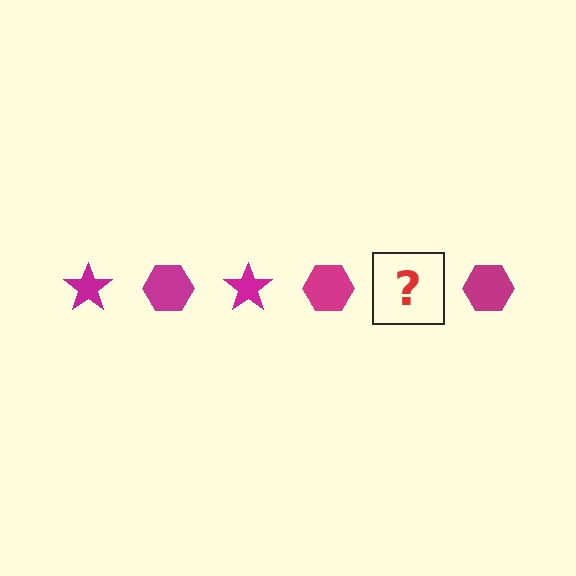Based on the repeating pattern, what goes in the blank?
The blank should be a magenta star.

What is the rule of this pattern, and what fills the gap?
The rule is that the pattern cycles through star, hexagon shapes in magenta. The gap should be filled with a magenta star.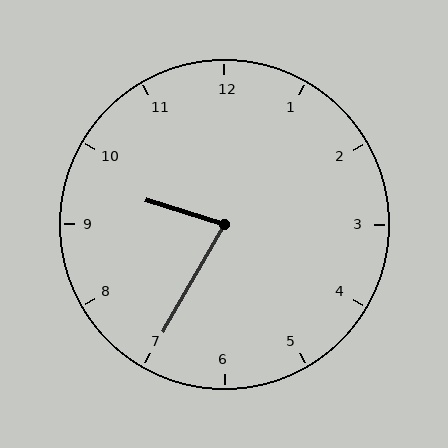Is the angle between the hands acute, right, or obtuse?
It is acute.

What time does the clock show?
9:35.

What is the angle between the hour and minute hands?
Approximately 78 degrees.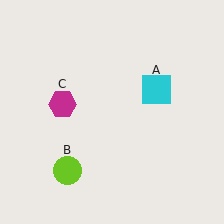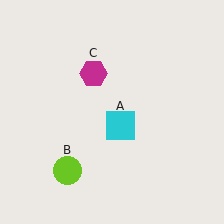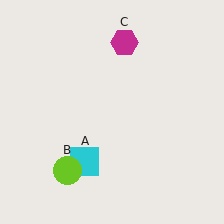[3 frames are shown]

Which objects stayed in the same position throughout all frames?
Lime circle (object B) remained stationary.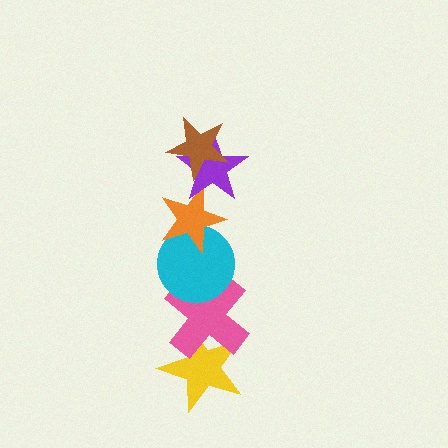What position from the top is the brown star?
The brown star is 1st from the top.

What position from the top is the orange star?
The orange star is 3rd from the top.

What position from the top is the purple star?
The purple star is 2nd from the top.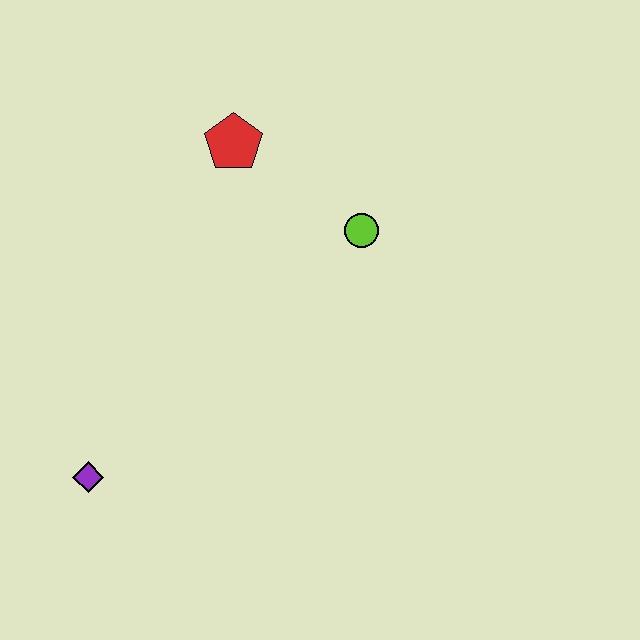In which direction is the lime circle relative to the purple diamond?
The lime circle is to the right of the purple diamond.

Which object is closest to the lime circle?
The red pentagon is closest to the lime circle.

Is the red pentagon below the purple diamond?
No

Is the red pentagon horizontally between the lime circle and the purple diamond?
Yes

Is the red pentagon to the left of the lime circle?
Yes